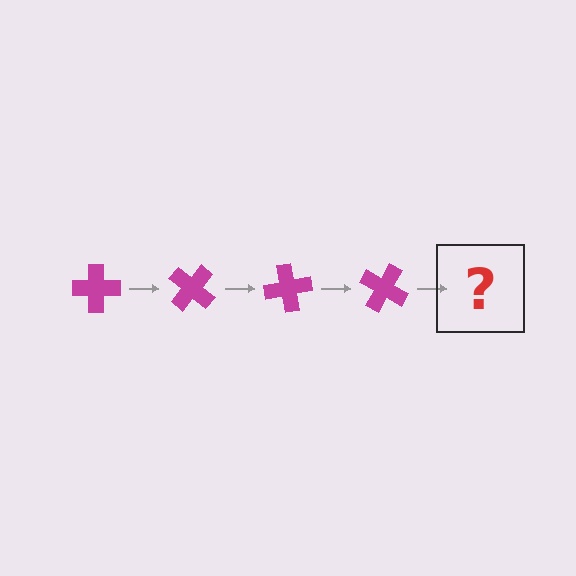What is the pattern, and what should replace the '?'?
The pattern is that the cross rotates 40 degrees each step. The '?' should be a magenta cross rotated 160 degrees.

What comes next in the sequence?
The next element should be a magenta cross rotated 160 degrees.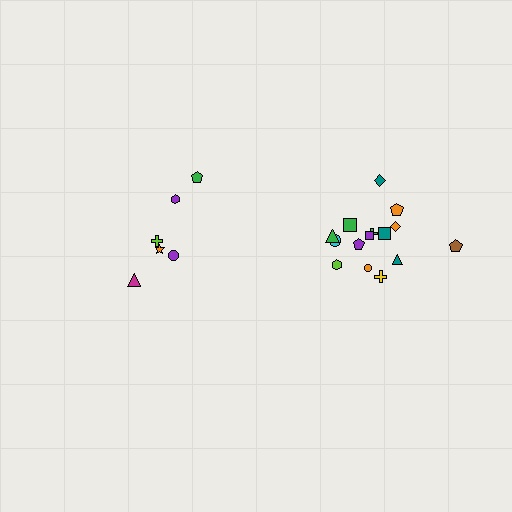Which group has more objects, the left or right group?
The right group.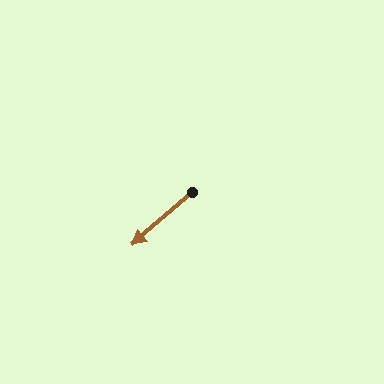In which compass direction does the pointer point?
Southwest.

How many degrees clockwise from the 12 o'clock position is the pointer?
Approximately 229 degrees.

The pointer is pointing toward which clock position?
Roughly 8 o'clock.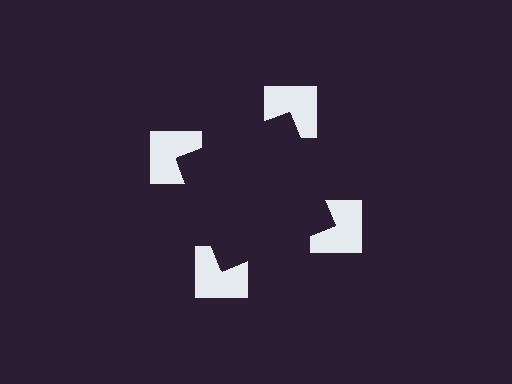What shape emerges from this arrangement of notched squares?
An illusory square — its edges are inferred from the aligned wedge cuts in the notched squares, not physically drawn.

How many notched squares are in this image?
There are 4 — one at each vertex of the illusory square.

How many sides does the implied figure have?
4 sides.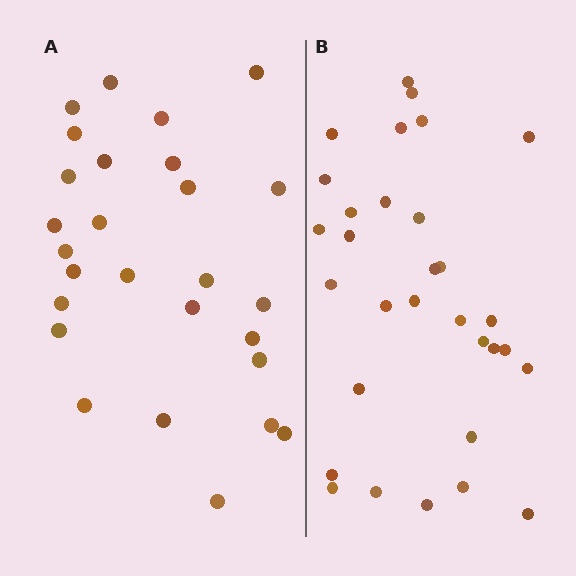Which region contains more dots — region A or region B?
Region B (the right region) has more dots.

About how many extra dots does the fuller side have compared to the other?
Region B has about 4 more dots than region A.